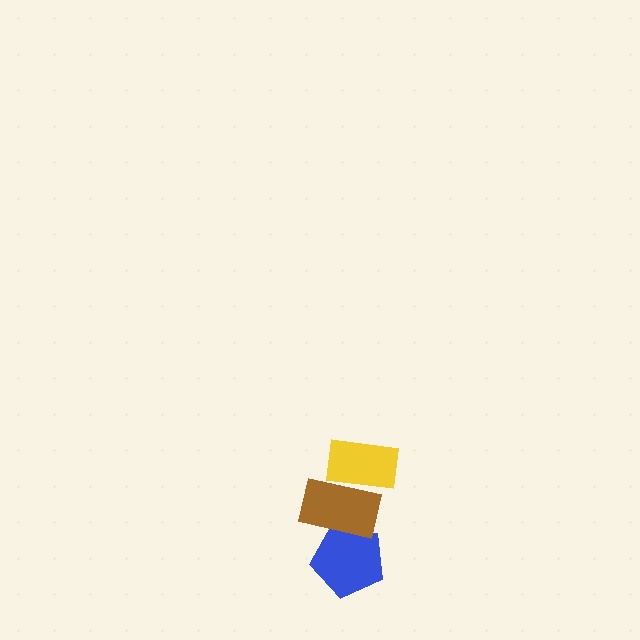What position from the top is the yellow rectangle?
The yellow rectangle is 1st from the top.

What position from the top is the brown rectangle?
The brown rectangle is 2nd from the top.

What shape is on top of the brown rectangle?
The yellow rectangle is on top of the brown rectangle.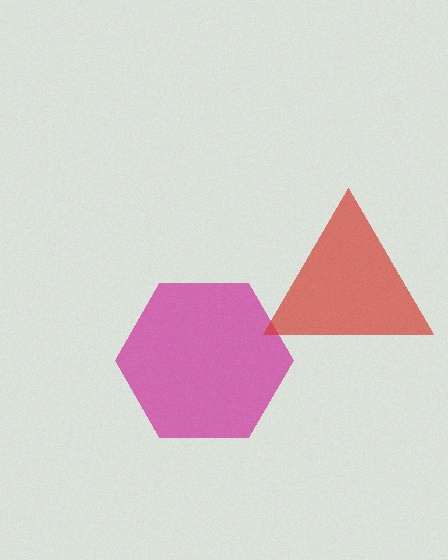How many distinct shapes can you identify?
There are 2 distinct shapes: a magenta hexagon, a red triangle.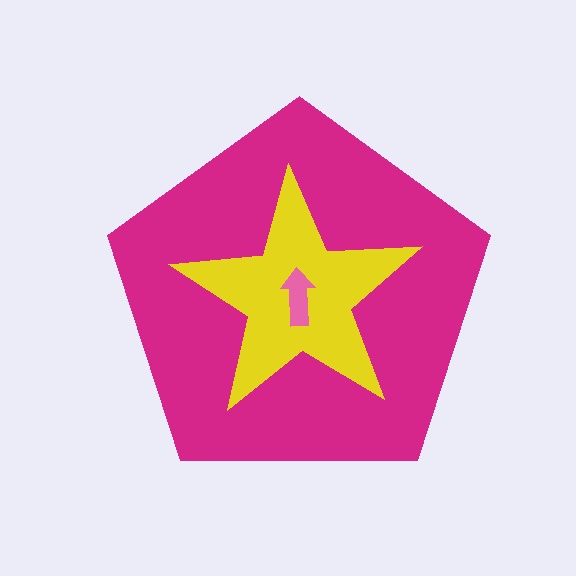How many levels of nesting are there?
3.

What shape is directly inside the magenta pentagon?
The yellow star.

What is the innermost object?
The pink arrow.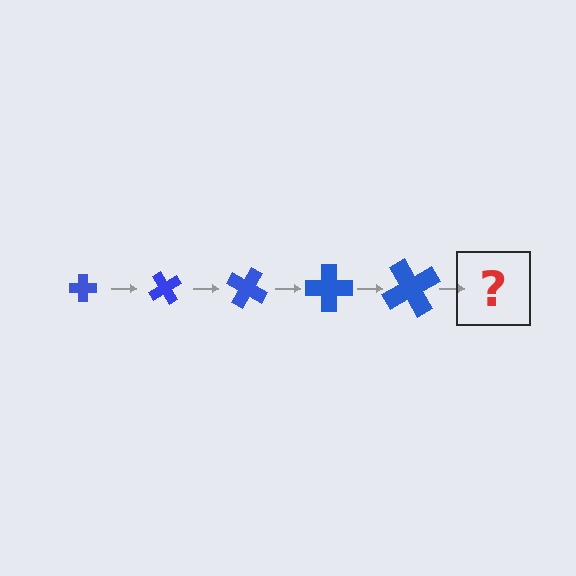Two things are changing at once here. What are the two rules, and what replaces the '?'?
The two rules are that the cross grows larger each step and it rotates 60 degrees each step. The '?' should be a cross, larger than the previous one and rotated 300 degrees from the start.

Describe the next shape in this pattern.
It should be a cross, larger than the previous one and rotated 300 degrees from the start.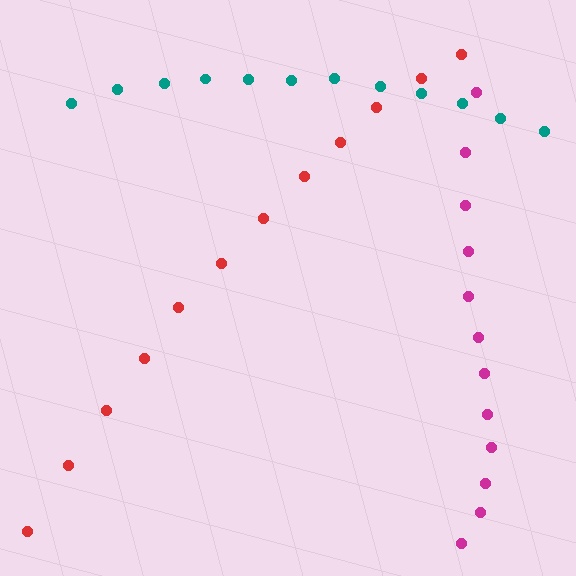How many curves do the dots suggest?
There are 3 distinct paths.